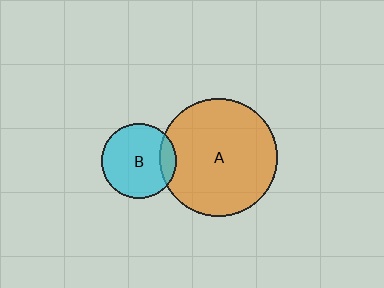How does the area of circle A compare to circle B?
Approximately 2.5 times.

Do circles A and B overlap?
Yes.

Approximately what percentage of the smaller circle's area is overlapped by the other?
Approximately 15%.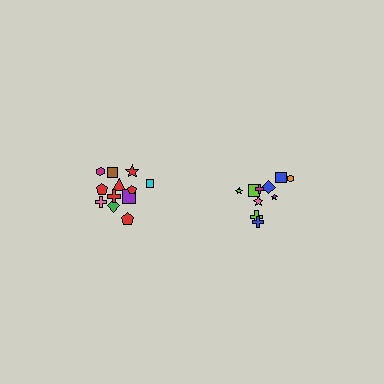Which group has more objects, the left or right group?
The left group.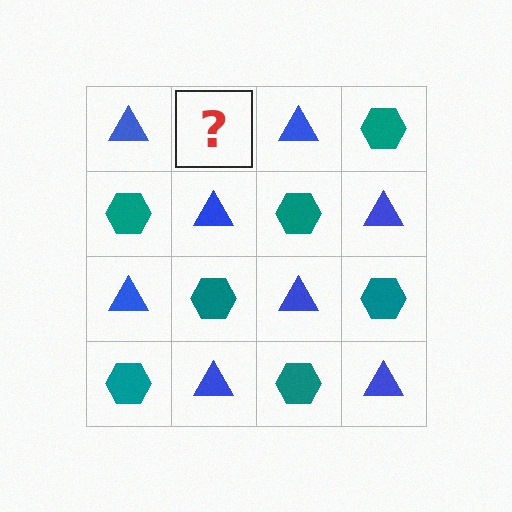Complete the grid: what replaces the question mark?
The question mark should be replaced with a teal hexagon.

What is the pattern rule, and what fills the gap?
The rule is that it alternates blue triangle and teal hexagon in a checkerboard pattern. The gap should be filled with a teal hexagon.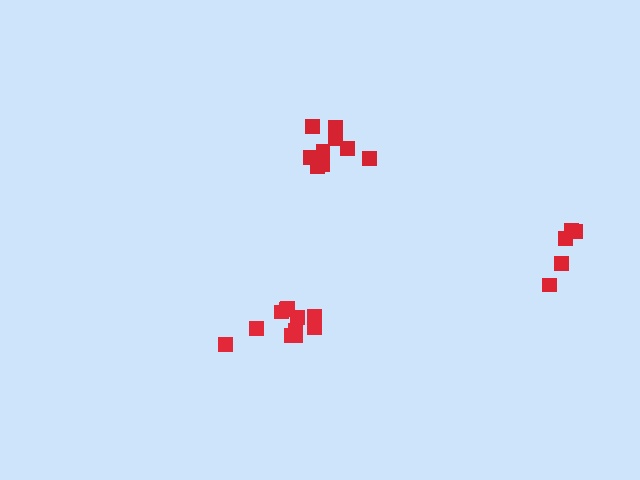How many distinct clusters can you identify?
There are 3 distinct clusters.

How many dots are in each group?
Group 1: 9 dots, Group 2: 5 dots, Group 3: 11 dots (25 total).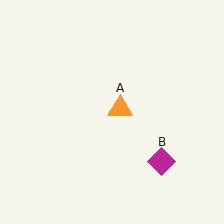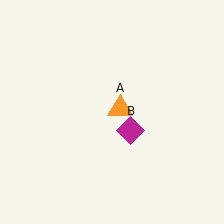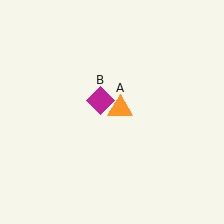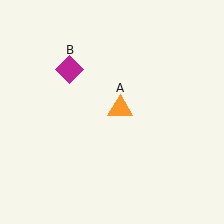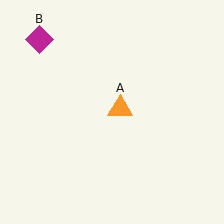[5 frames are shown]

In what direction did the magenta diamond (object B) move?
The magenta diamond (object B) moved up and to the left.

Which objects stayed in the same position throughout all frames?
Orange triangle (object A) remained stationary.